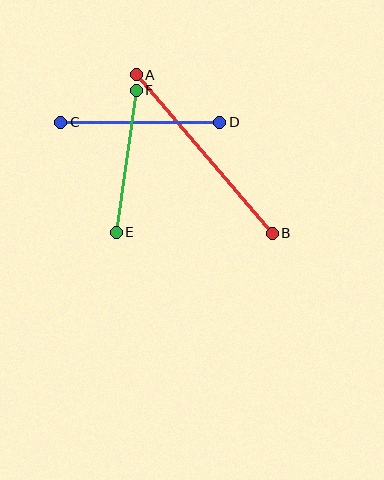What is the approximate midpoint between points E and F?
The midpoint is at approximately (126, 161) pixels.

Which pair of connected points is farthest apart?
Points A and B are farthest apart.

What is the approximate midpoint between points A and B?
The midpoint is at approximately (204, 154) pixels.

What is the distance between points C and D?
The distance is approximately 159 pixels.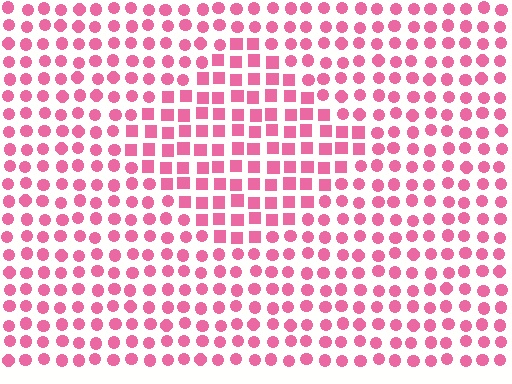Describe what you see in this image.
The image is filled with small pink elements arranged in a uniform grid. A diamond-shaped region contains squares, while the surrounding area contains circles. The boundary is defined purely by the change in element shape.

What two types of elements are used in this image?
The image uses squares inside the diamond region and circles outside it.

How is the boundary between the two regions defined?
The boundary is defined by a change in element shape: squares inside vs. circles outside. All elements share the same color and spacing.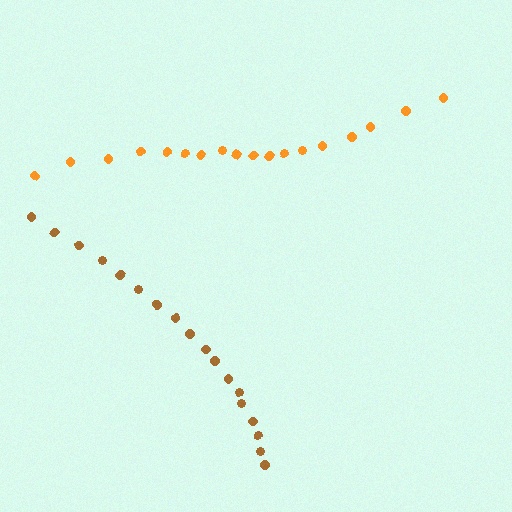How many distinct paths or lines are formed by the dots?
There are 2 distinct paths.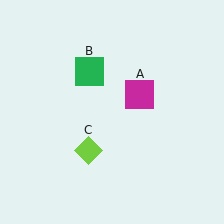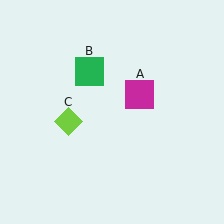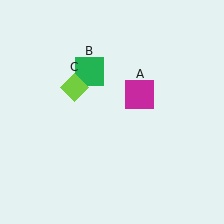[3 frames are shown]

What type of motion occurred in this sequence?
The lime diamond (object C) rotated clockwise around the center of the scene.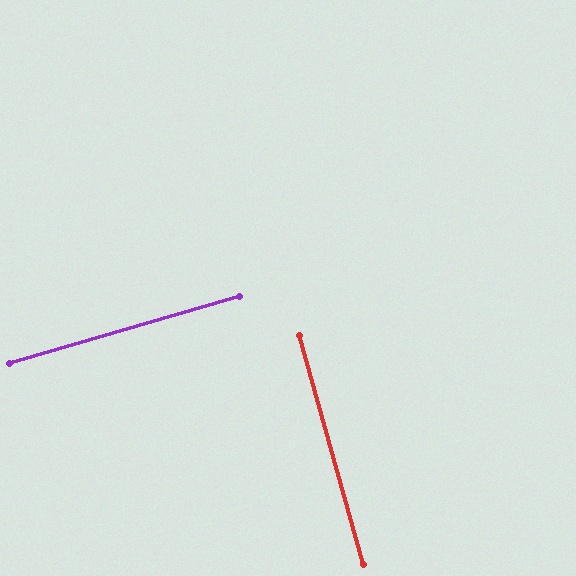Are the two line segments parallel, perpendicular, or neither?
Perpendicular — they meet at approximately 90°.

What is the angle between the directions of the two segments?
Approximately 90 degrees.